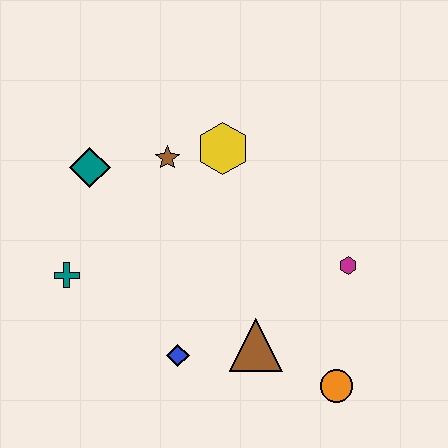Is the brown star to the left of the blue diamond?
Yes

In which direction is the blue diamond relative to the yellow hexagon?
The blue diamond is below the yellow hexagon.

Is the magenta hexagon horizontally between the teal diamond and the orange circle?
No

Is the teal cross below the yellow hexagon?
Yes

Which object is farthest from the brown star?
The orange circle is farthest from the brown star.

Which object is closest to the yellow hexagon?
The brown star is closest to the yellow hexagon.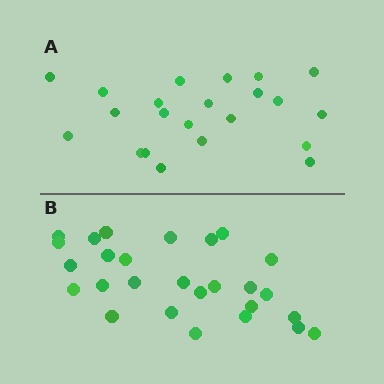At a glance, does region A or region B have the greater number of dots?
Region B (the bottom region) has more dots.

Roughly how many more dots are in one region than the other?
Region B has about 5 more dots than region A.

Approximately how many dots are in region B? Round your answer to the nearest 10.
About 30 dots. (The exact count is 27, which rounds to 30.)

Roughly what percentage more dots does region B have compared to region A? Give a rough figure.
About 25% more.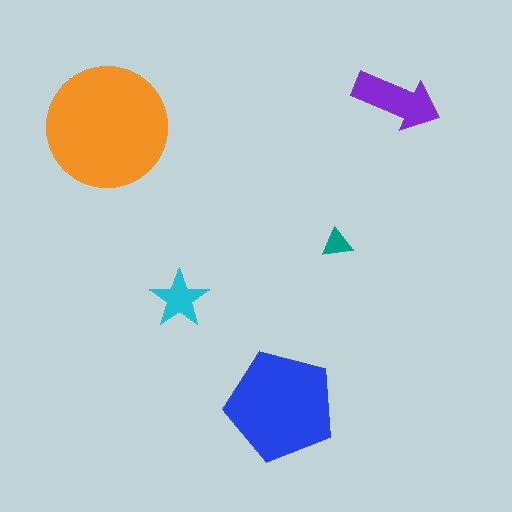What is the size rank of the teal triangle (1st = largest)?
5th.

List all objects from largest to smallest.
The orange circle, the blue pentagon, the purple arrow, the cyan star, the teal triangle.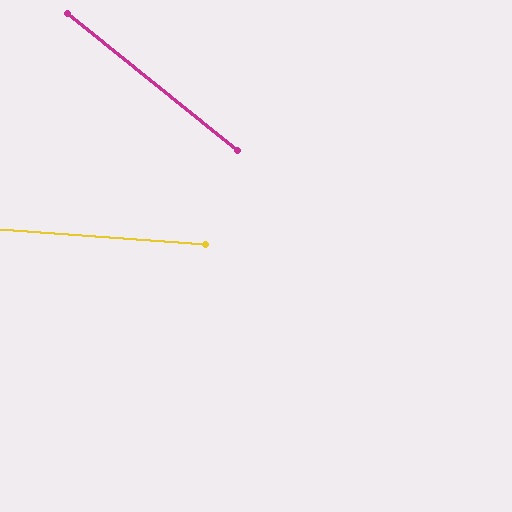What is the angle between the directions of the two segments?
Approximately 35 degrees.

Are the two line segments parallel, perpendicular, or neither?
Neither parallel nor perpendicular — they differ by about 35°.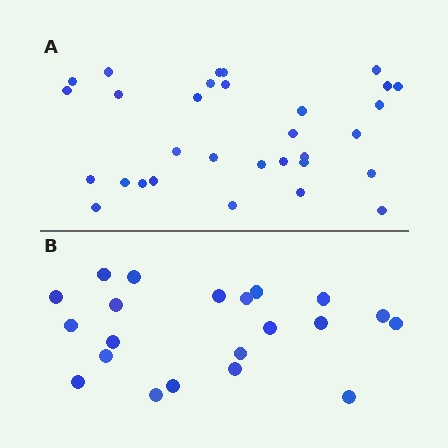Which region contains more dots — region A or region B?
Region A (the top region) has more dots.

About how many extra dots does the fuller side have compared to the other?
Region A has roughly 10 or so more dots than region B.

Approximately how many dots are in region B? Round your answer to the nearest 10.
About 20 dots. (The exact count is 21, which rounds to 20.)